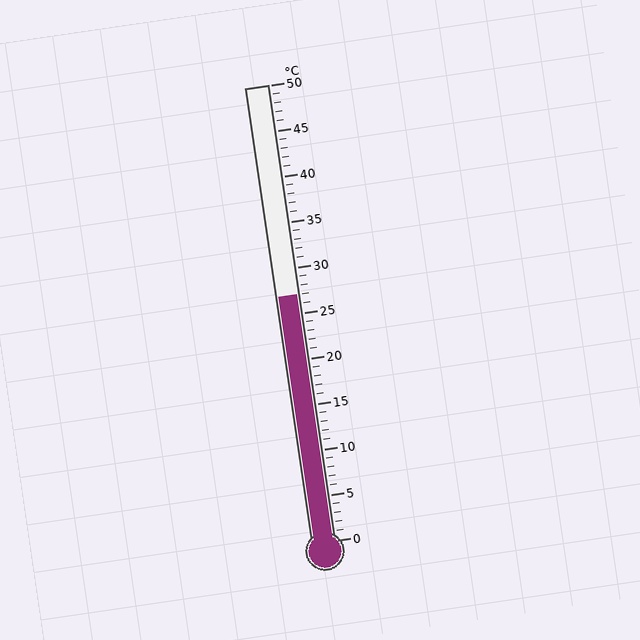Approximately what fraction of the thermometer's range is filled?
The thermometer is filled to approximately 55% of its range.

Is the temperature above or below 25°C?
The temperature is above 25°C.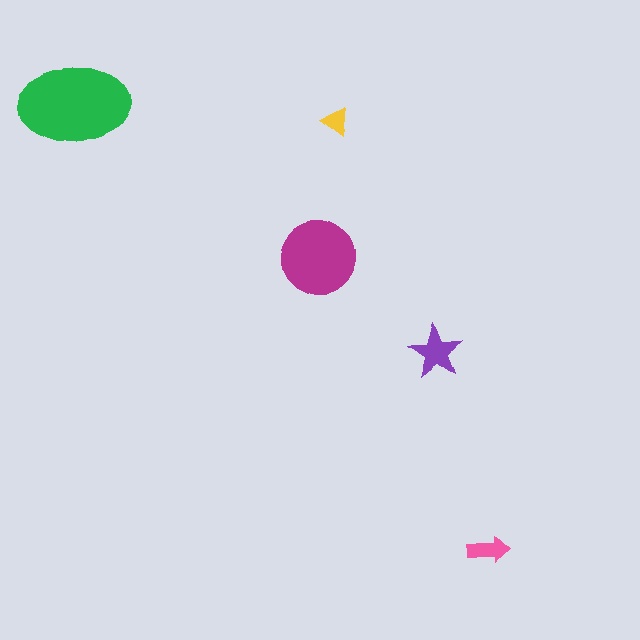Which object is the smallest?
The yellow triangle.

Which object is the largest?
The green ellipse.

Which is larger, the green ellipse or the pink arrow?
The green ellipse.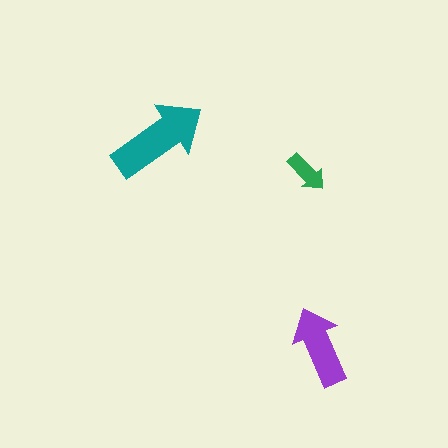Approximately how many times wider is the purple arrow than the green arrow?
About 2 times wider.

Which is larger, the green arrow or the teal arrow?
The teal one.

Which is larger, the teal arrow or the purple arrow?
The teal one.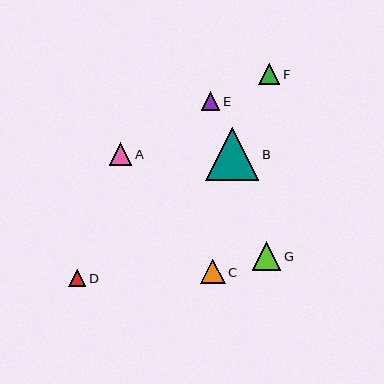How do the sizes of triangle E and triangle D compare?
Triangle E and triangle D are approximately the same size.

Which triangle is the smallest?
Triangle D is the smallest with a size of approximately 17 pixels.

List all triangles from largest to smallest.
From largest to smallest: B, G, C, A, F, E, D.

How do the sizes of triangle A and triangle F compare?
Triangle A and triangle F are approximately the same size.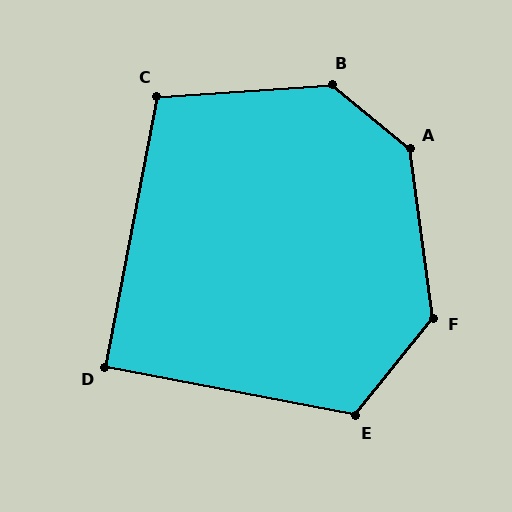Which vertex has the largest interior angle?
A, at approximately 137 degrees.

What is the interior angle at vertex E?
Approximately 118 degrees (obtuse).